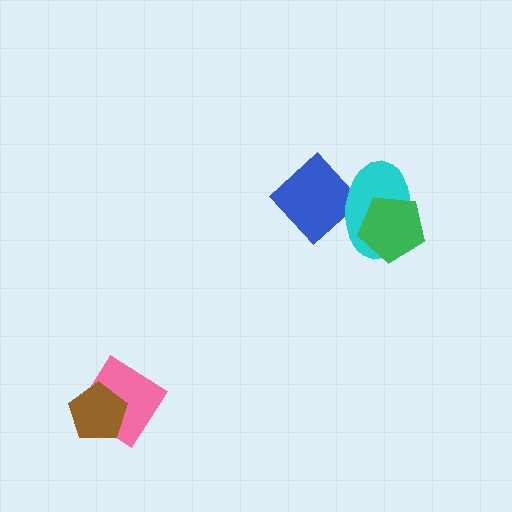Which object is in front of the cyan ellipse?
The green pentagon is in front of the cyan ellipse.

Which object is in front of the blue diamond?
The cyan ellipse is in front of the blue diamond.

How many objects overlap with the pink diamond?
1 object overlaps with the pink diamond.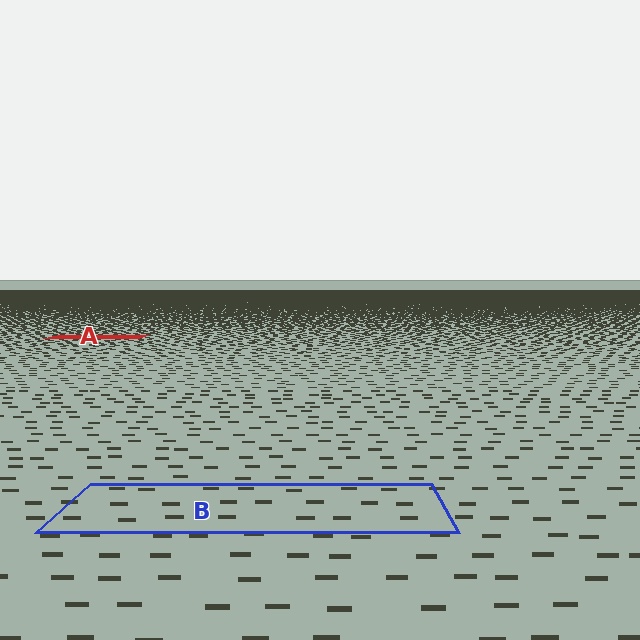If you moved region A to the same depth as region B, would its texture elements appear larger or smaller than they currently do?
They would appear larger. At a closer depth, the same texture elements are projected at a bigger on-screen size.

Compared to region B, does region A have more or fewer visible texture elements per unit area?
Region A has more texture elements per unit area — they are packed more densely because it is farther away.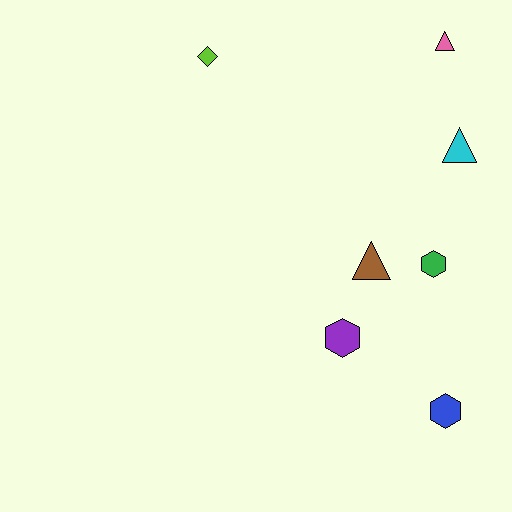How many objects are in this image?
There are 7 objects.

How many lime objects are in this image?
There is 1 lime object.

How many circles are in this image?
There are no circles.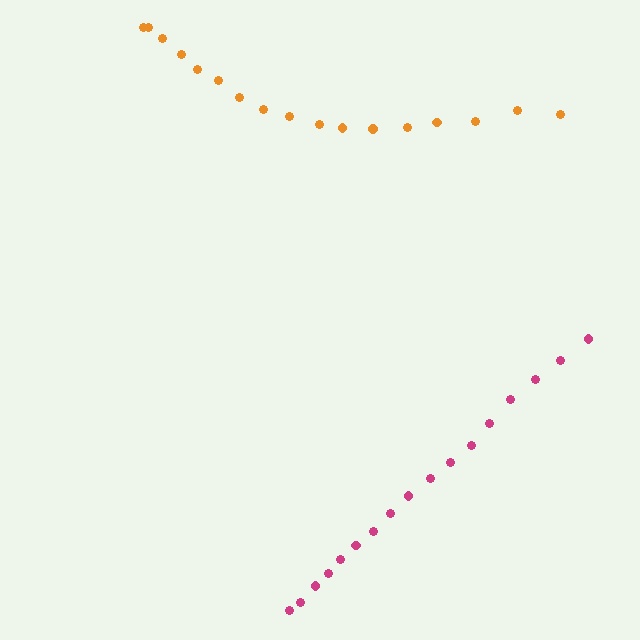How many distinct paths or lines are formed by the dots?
There are 2 distinct paths.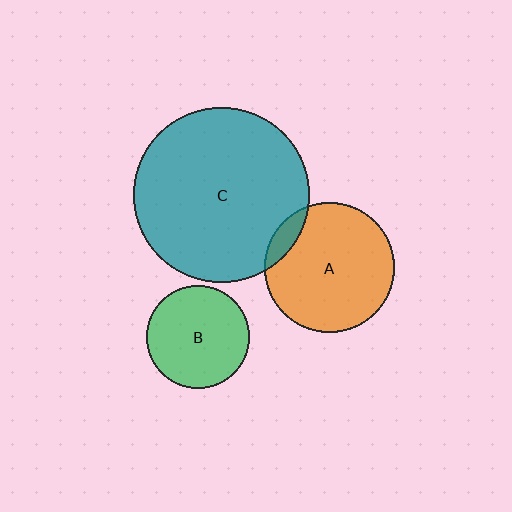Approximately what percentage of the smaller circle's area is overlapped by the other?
Approximately 10%.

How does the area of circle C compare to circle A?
Approximately 1.8 times.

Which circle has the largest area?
Circle C (teal).